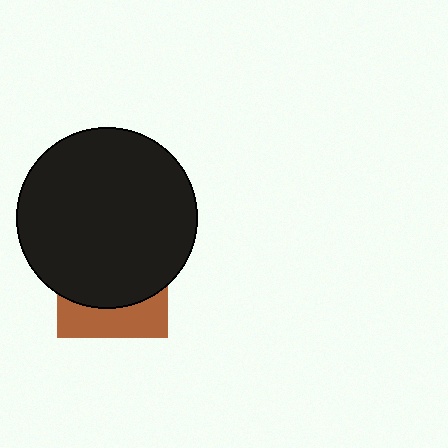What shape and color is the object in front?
The object in front is a black circle.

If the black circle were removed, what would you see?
You would see the complete brown square.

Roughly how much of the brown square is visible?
A small part of it is visible (roughly 31%).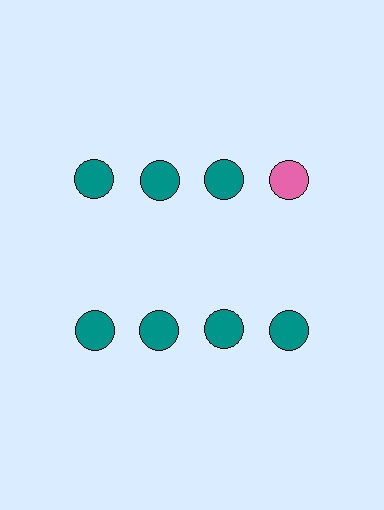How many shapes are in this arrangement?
There are 8 shapes arranged in a grid pattern.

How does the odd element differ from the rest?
It has a different color: pink instead of teal.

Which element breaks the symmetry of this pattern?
The pink circle in the top row, second from right column breaks the symmetry. All other shapes are teal circles.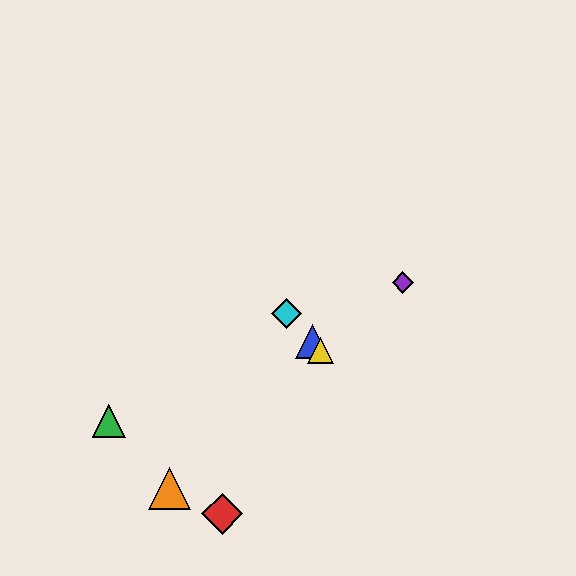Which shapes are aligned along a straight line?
The blue triangle, the yellow triangle, the cyan diamond are aligned along a straight line.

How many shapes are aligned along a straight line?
3 shapes (the blue triangle, the yellow triangle, the cyan diamond) are aligned along a straight line.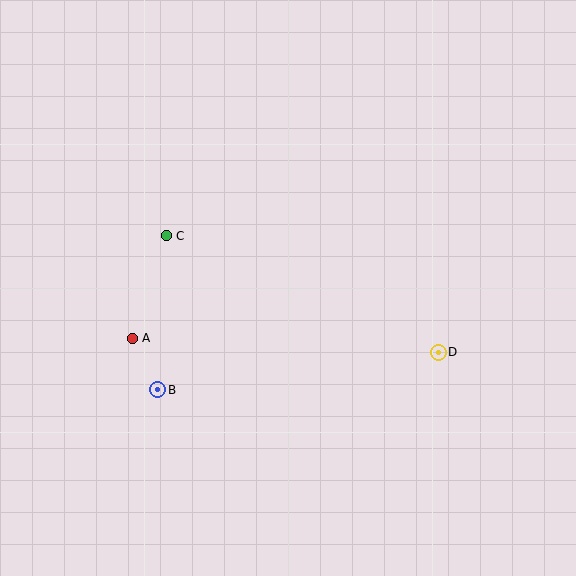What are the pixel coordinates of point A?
Point A is at (132, 339).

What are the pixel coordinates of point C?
Point C is at (166, 236).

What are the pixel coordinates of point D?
Point D is at (438, 352).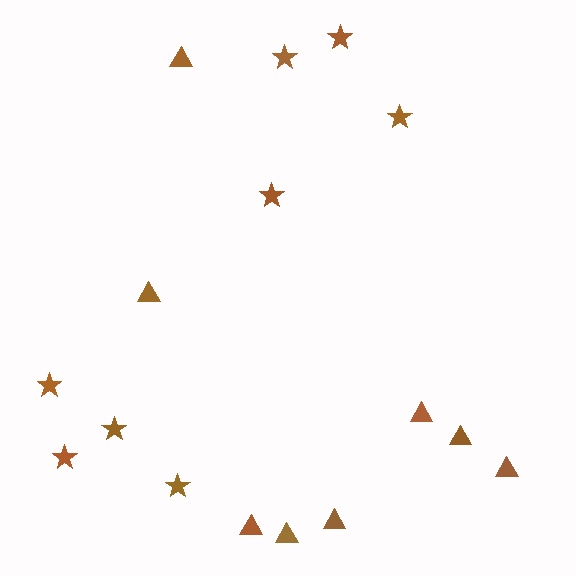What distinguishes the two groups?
There are 2 groups: one group of triangles (8) and one group of stars (8).